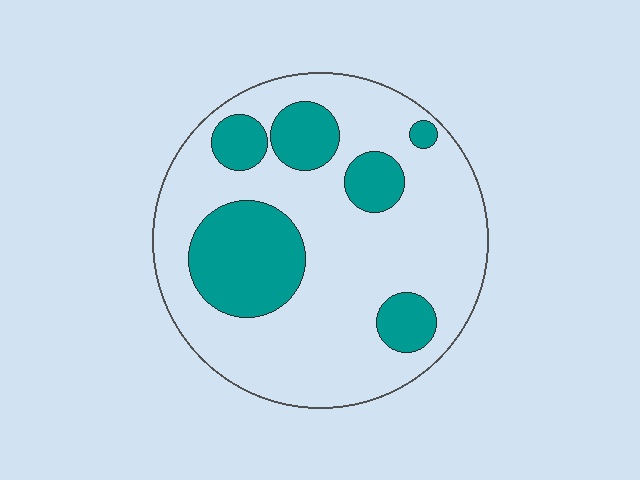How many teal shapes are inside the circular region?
6.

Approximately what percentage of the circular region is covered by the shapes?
Approximately 25%.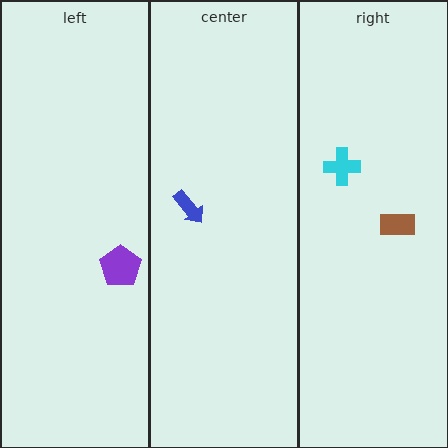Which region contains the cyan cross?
The right region.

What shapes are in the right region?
The brown rectangle, the cyan cross.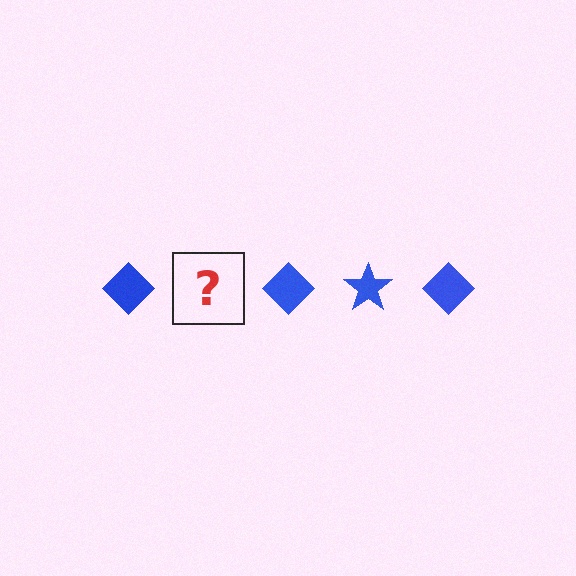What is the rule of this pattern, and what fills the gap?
The rule is that the pattern cycles through diamond, star shapes in blue. The gap should be filled with a blue star.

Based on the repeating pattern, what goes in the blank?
The blank should be a blue star.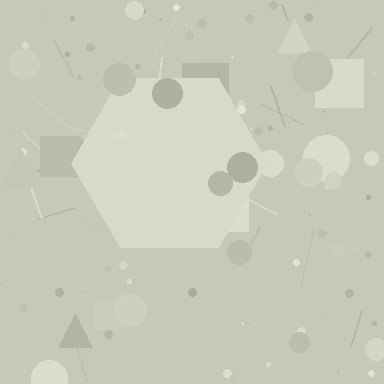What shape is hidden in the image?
A hexagon is hidden in the image.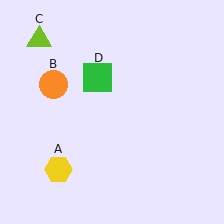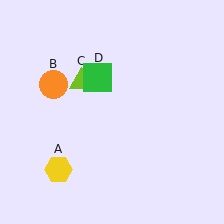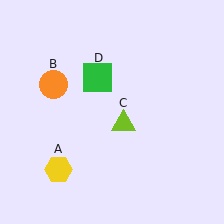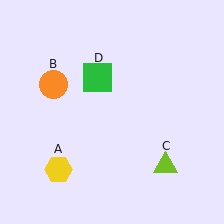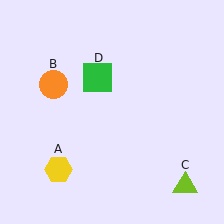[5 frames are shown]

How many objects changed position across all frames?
1 object changed position: lime triangle (object C).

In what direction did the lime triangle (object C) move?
The lime triangle (object C) moved down and to the right.